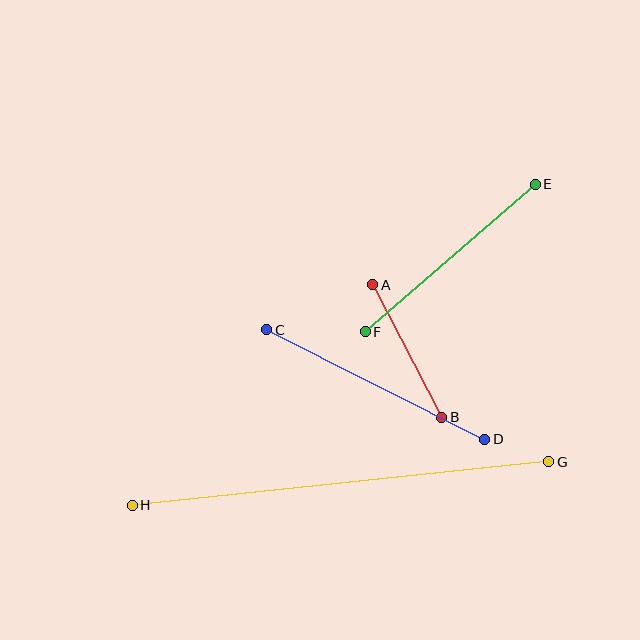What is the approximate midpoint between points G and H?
The midpoint is at approximately (341, 483) pixels.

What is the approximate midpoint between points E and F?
The midpoint is at approximately (450, 258) pixels.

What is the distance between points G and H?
The distance is approximately 419 pixels.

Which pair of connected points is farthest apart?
Points G and H are farthest apart.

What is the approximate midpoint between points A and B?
The midpoint is at approximately (407, 351) pixels.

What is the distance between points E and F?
The distance is approximately 225 pixels.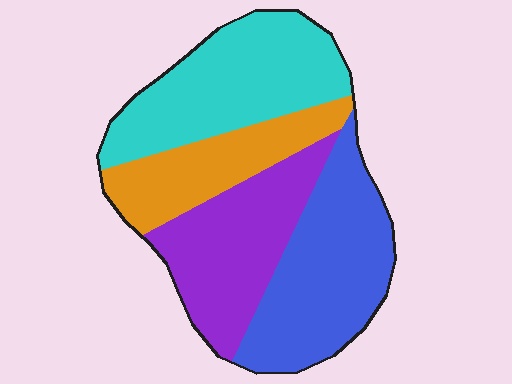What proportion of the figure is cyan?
Cyan takes up about one quarter (1/4) of the figure.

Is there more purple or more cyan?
Cyan.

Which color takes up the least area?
Orange, at roughly 20%.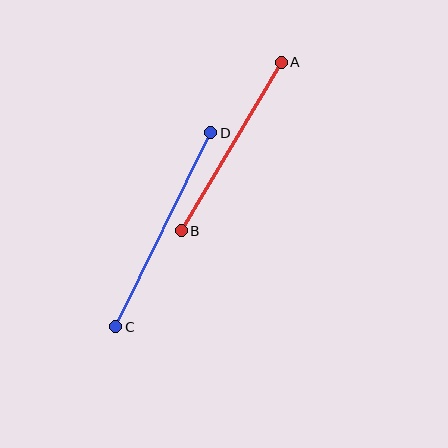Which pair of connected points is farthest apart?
Points C and D are farthest apart.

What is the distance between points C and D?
The distance is approximately 216 pixels.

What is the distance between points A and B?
The distance is approximately 196 pixels.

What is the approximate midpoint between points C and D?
The midpoint is at approximately (163, 230) pixels.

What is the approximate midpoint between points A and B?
The midpoint is at approximately (231, 147) pixels.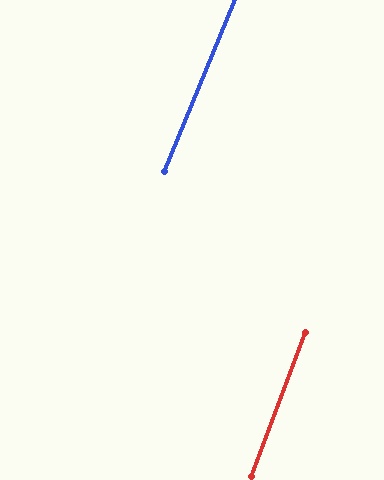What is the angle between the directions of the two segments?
Approximately 2 degrees.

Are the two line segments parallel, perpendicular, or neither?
Parallel — their directions differ by only 1.7°.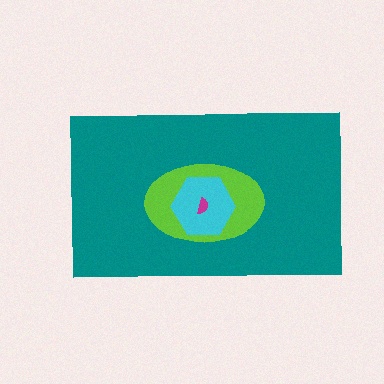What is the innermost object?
The magenta semicircle.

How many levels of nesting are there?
4.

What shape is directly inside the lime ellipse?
The cyan hexagon.